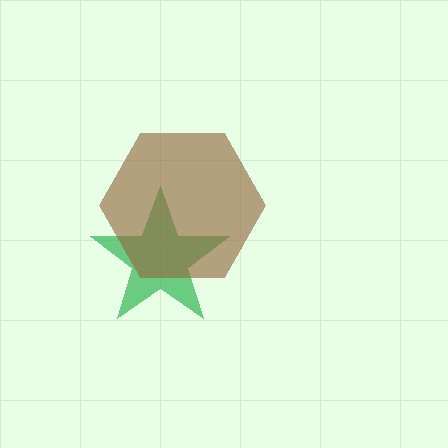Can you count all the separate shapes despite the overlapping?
Yes, there are 2 separate shapes.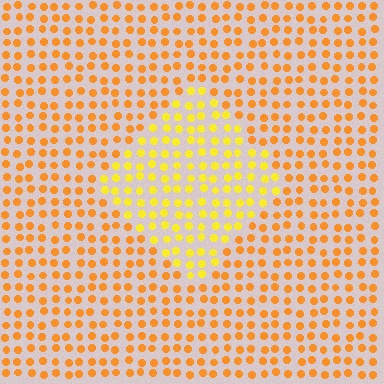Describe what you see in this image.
The image is filled with small orange elements in a uniform arrangement. A diamond-shaped region is visible where the elements are tinted to a slightly different hue, forming a subtle color boundary.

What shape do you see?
I see a diamond.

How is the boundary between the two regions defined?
The boundary is defined purely by a slight shift in hue (about 27 degrees). Spacing, size, and orientation are identical on both sides.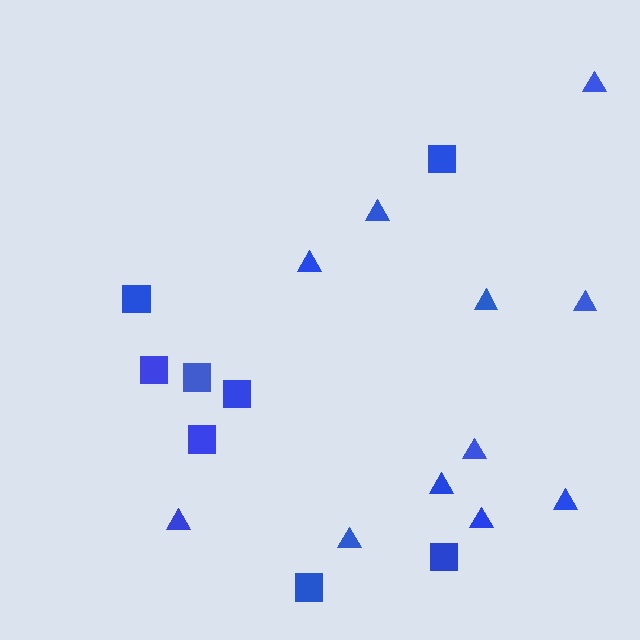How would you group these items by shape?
There are 2 groups: one group of squares (8) and one group of triangles (11).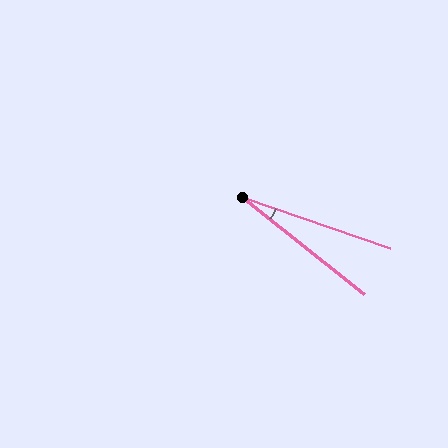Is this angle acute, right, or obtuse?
It is acute.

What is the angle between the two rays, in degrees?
Approximately 19 degrees.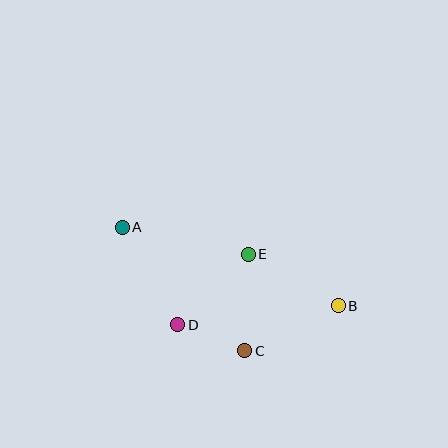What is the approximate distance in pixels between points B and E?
The distance between B and E is approximately 104 pixels.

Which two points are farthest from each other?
Points A and B are farthest from each other.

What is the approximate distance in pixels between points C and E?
The distance between C and E is approximately 97 pixels.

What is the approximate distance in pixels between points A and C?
The distance between A and C is approximately 174 pixels.